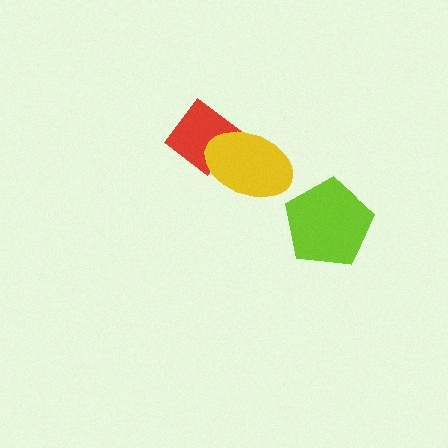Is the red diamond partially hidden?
Yes, it is partially covered by another shape.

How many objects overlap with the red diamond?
1 object overlaps with the red diamond.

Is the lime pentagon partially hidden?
No, no other shape covers it.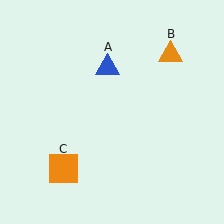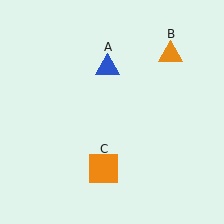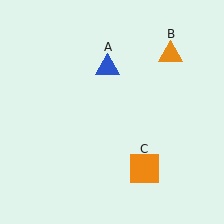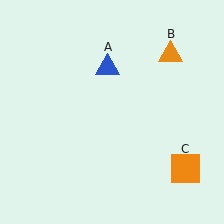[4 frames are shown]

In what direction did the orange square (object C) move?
The orange square (object C) moved right.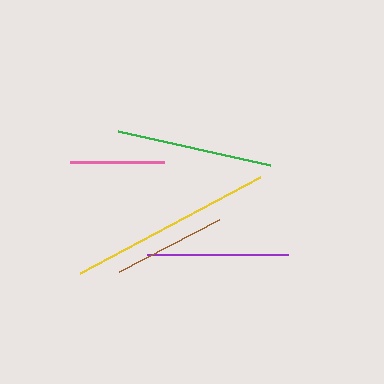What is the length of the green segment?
The green segment is approximately 156 pixels long.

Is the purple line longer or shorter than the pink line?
The purple line is longer than the pink line.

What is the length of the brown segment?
The brown segment is approximately 113 pixels long.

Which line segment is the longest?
The yellow line is the longest at approximately 204 pixels.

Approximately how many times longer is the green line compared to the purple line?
The green line is approximately 1.1 times the length of the purple line.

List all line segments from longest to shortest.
From longest to shortest: yellow, green, purple, brown, pink.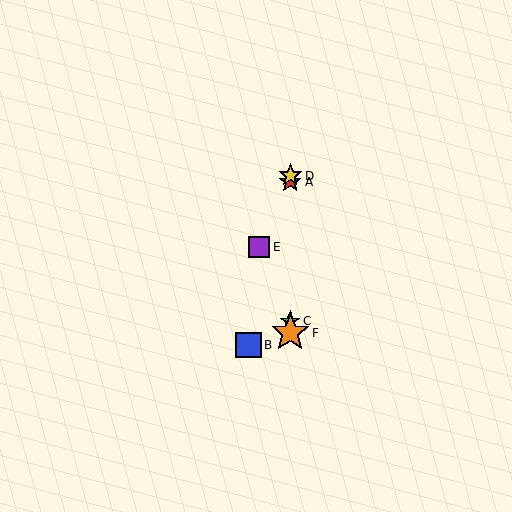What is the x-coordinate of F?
Object F is at x≈290.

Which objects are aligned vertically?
Objects A, C, D, F are aligned vertically.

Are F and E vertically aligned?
No, F is at x≈290 and E is at x≈259.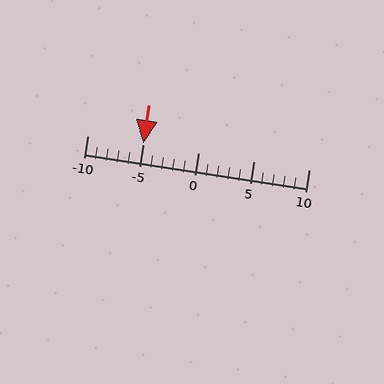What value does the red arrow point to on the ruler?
The red arrow points to approximately -5.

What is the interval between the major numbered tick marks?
The major tick marks are spaced 5 units apart.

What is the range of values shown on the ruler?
The ruler shows values from -10 to 10.